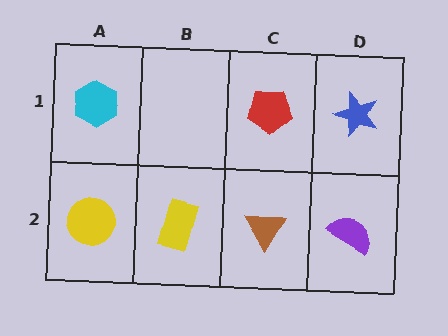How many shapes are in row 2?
4 shapes.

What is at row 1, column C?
A red pentagon.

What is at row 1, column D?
A blue star.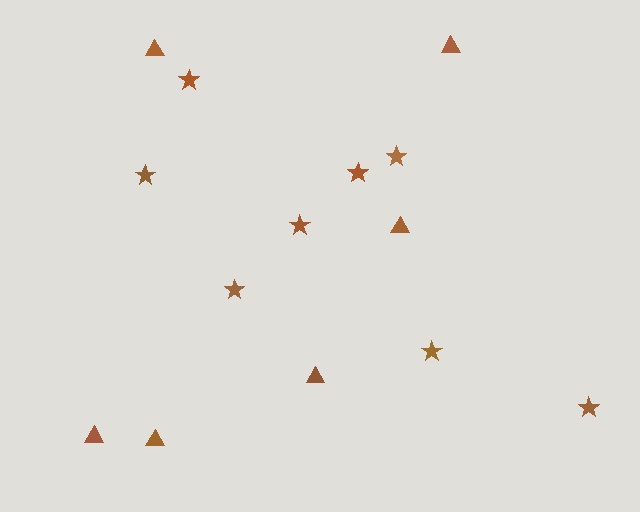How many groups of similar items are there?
There are 2 groups: one group of stars (8) and one group of triangles (6).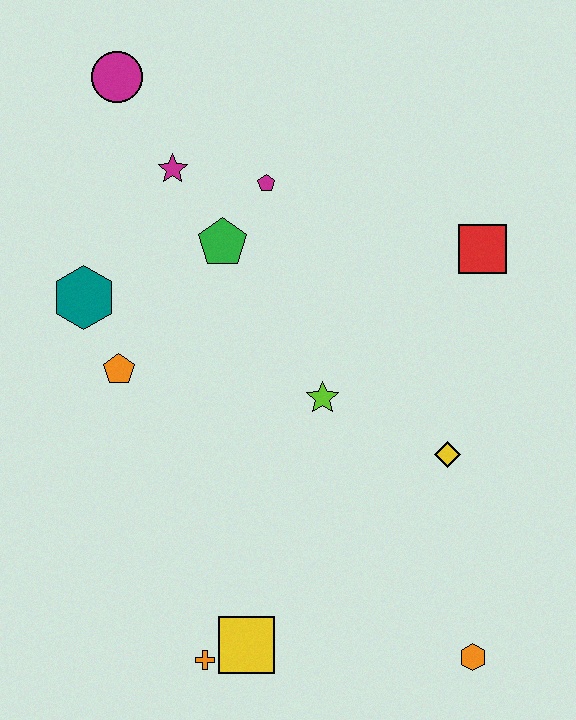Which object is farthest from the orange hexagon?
The magenta circle is farthest from the orange hexagon.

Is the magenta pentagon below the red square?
No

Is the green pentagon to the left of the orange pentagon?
No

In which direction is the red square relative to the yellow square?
The red square is above the yellow square.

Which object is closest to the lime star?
The yellow diamond is closest to the lime star.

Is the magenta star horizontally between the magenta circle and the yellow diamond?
Yes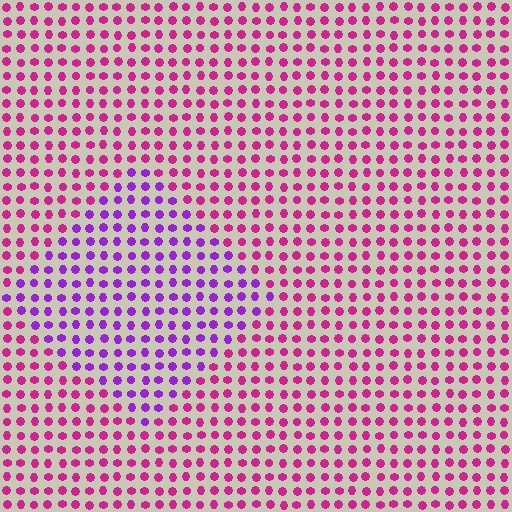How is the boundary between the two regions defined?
The boundary is defined purely by a slight shift in hue (about 42 degrees). Spacing, size, and orientation are identical on both sides.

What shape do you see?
I see a diamond.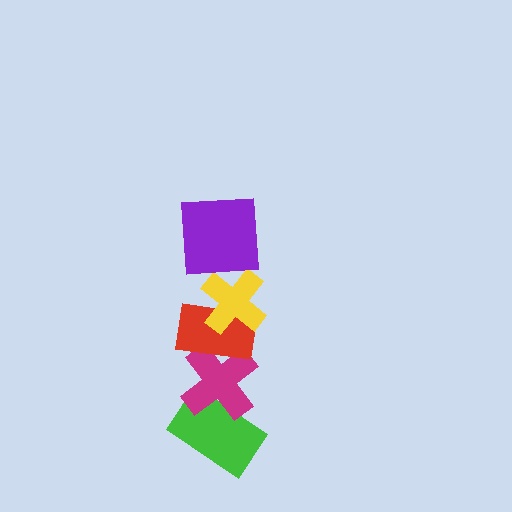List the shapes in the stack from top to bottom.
From top to bottom: the purple square, the yellow cross, the red rectangle, the magenta cross, the green rectangle.